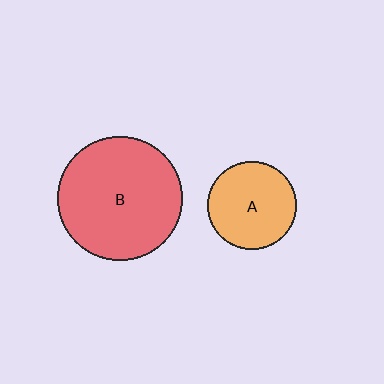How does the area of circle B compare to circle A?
Approximately 2.0 times.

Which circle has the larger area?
Circle B (red).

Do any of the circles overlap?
No, none of the circles overlap.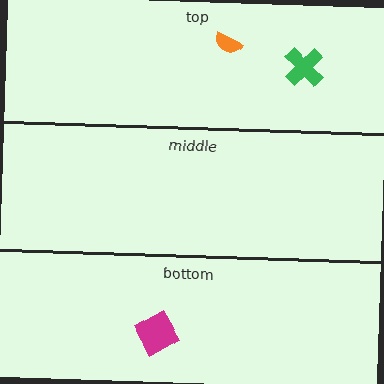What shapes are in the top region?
The orange semicircle, the green cross.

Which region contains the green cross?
The top region.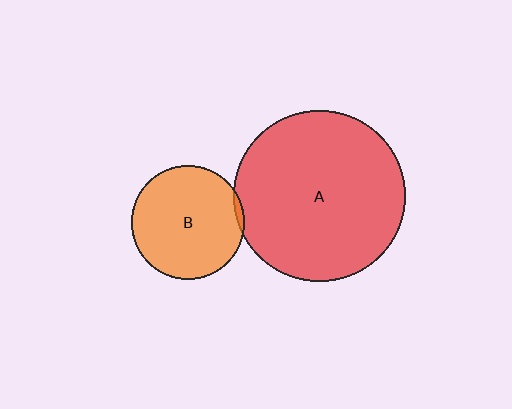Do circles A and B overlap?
Yes.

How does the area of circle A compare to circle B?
Approximately 2.3 times.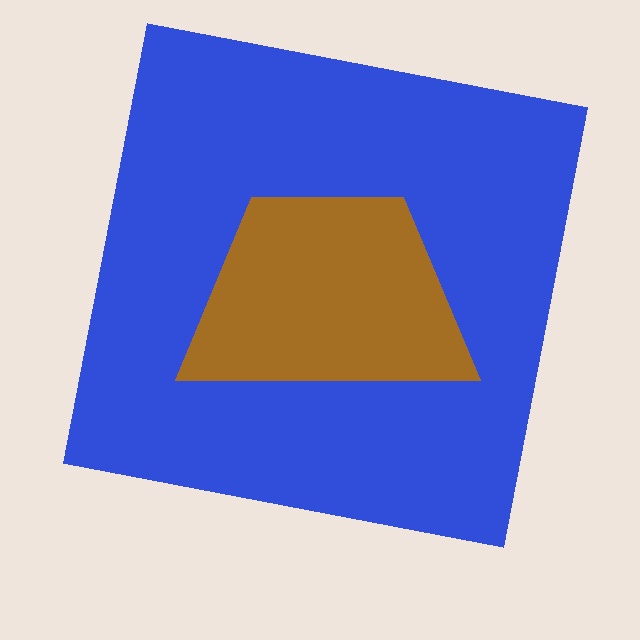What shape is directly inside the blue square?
The brown trapezoid.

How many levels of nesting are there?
2.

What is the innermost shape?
The brown trapezoid.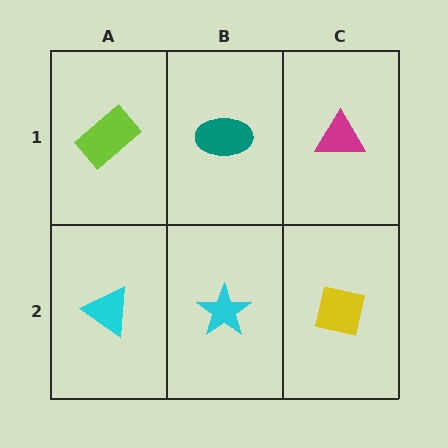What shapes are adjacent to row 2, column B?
A teal ellipse (row 1, column B), a cyan triangle (row 2, column A), a yellow square (row 2, column C).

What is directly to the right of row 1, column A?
A teal ellipse.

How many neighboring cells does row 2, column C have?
2.